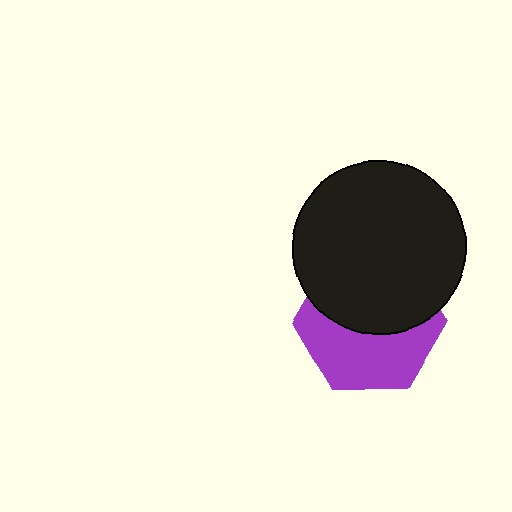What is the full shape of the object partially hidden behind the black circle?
The partially hidden object is a purple hexagon.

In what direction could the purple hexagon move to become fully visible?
The purple hexagon could move down. That would shift it out from behind the black circle entirely.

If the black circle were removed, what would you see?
You would see the complete purple hexagon.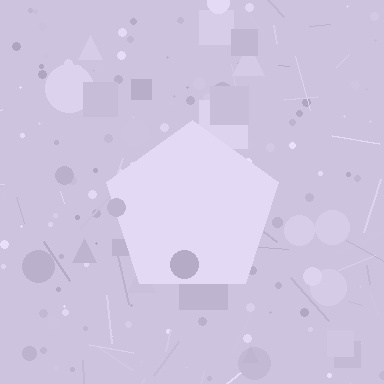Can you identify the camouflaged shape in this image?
The camouflaged shape is a pentagon.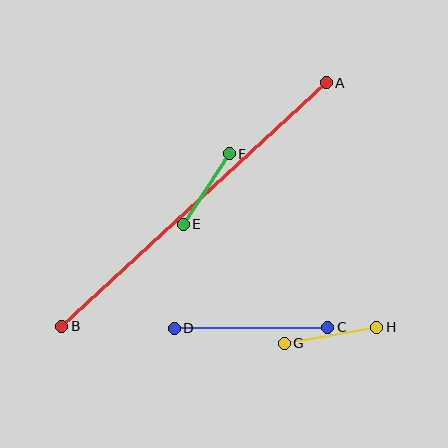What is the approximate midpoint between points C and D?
The midpoint is at approximately (251, 328) pixels.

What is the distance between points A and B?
The distance is approximately 360 pixels.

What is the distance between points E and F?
The distance is approximately 84 pixels.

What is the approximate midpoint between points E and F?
The midpoint is at approximately (206, 189) pixels.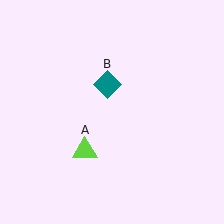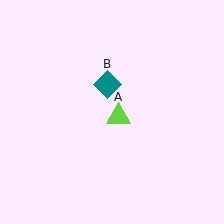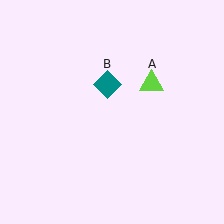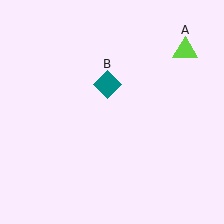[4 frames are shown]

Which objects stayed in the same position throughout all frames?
Teal diamond (object B) remained stationary.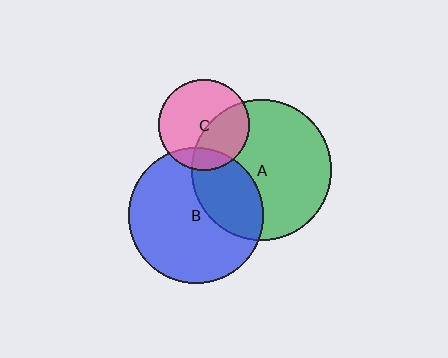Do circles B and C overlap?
Yes.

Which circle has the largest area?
Circle A (green).